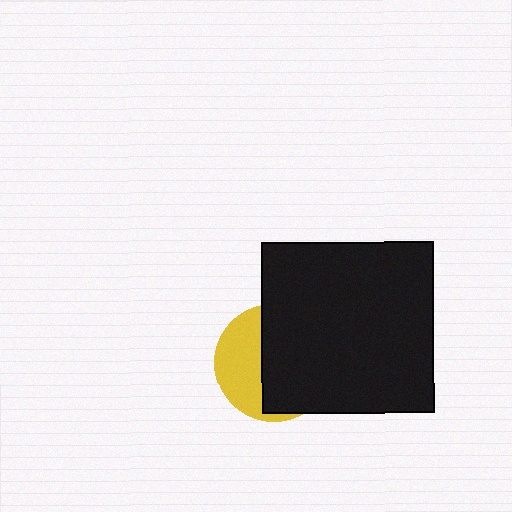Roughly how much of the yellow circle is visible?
A small part of it is visible (roughly 40%).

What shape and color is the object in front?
The object in front is a black square.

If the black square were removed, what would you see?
You would see the complete yellow circle.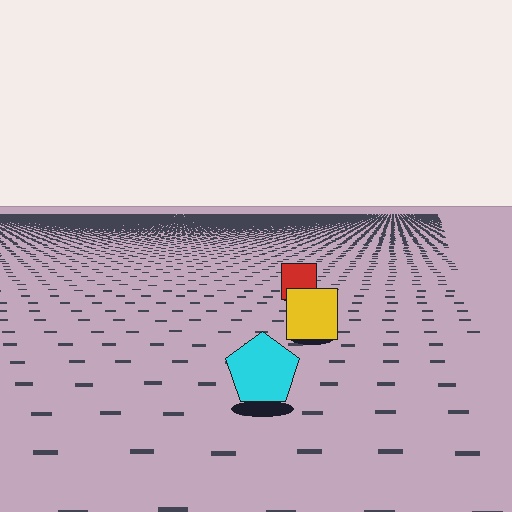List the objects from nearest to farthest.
From nearest to farthest: the cyan pentagon, the yellow square, the red square.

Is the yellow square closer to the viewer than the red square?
Yes. The yellow square is closer — you can tell from the texture gradient: the ground texture is coarser near it.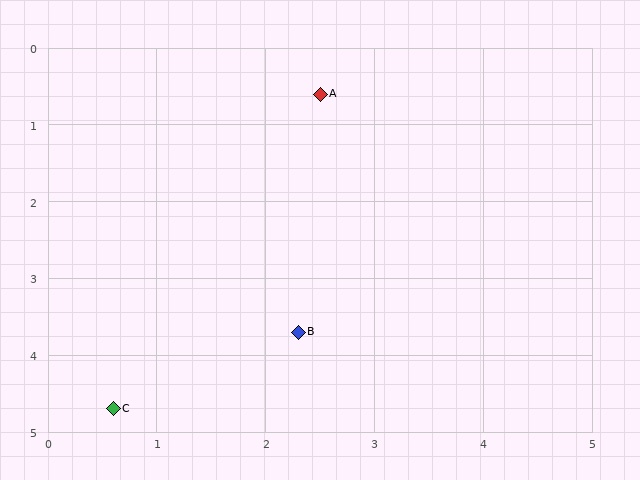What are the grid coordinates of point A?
Point A is at approximately (2.5, 0.6).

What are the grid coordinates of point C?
Point C is at approximately (0.6, 4.7).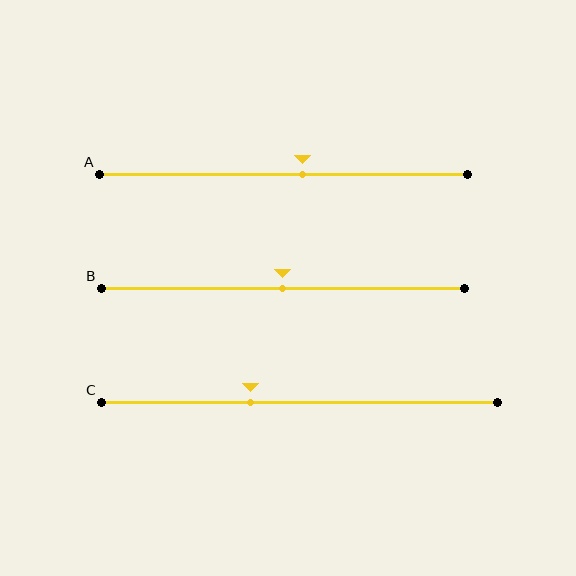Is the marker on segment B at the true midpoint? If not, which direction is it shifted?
Yes, the marker on segment B is at the true midpoint.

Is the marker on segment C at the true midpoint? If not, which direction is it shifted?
No, the marker on segment C is shifted to the left by about 12% of the segment length.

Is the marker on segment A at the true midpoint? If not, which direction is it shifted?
No, the marker on segment A is shifted to the right by about 5% of the segment length.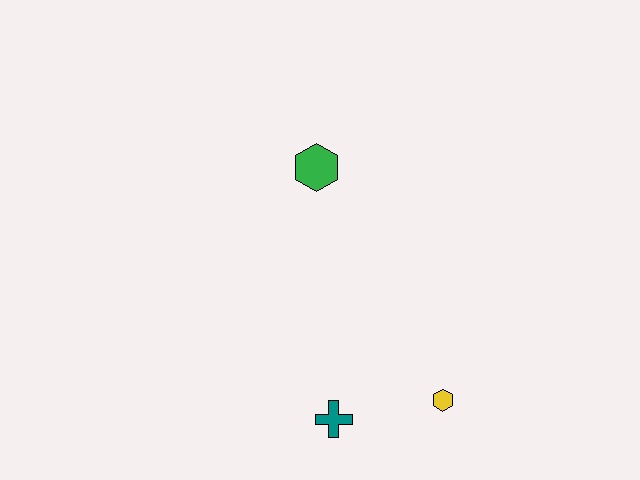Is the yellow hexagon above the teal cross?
Yes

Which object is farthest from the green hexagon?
The yellow hexagon is farthest from the green hexagon.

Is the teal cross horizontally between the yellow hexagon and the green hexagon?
Yes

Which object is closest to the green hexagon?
The teal cross is closest to the green hexagon.